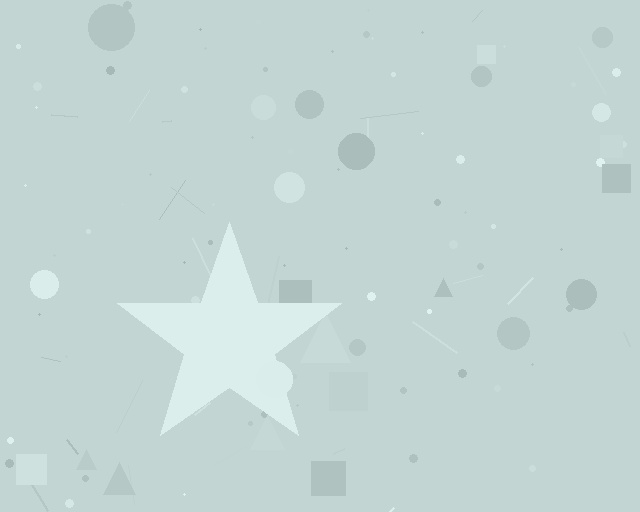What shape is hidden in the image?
A star is hidden in the image.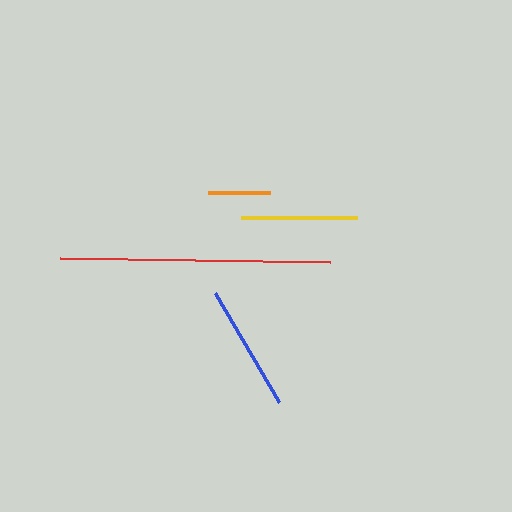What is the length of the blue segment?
The blue segment is approximately 127 pixels long.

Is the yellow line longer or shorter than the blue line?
The blue line is longer than the yellow line.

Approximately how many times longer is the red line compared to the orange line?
The red line is approximately 4.4 times the length of the orange line.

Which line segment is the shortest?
The orange line is the shortest at approximately 62 pixels.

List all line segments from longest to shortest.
From longest to shortest: red, blue, yellow, orange.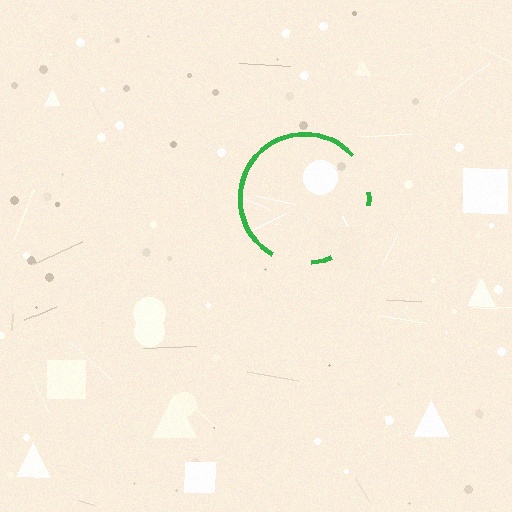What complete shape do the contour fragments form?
The contour fragments form a circle.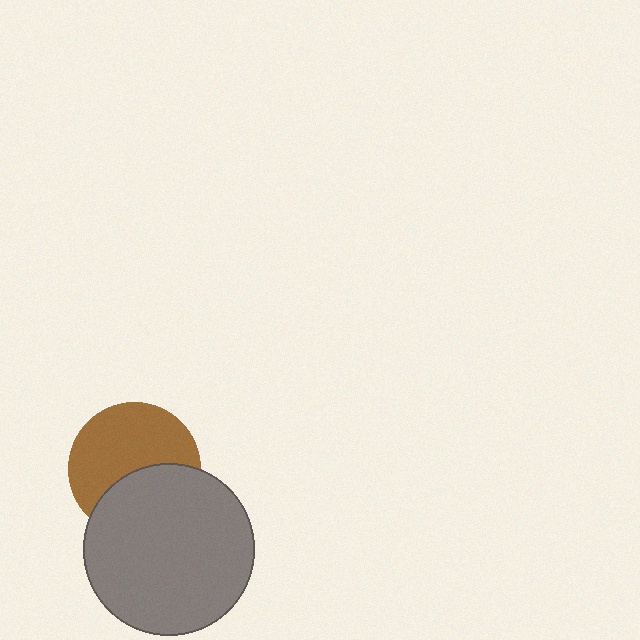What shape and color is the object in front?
The object in front is a gray circle.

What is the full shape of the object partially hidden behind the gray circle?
The partially hidden object is a brown circle.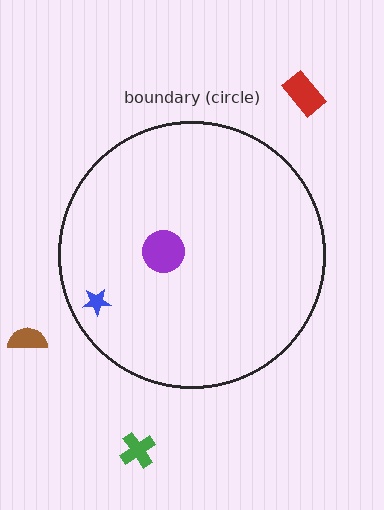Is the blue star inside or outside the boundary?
Inside.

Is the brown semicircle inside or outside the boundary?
Outside.